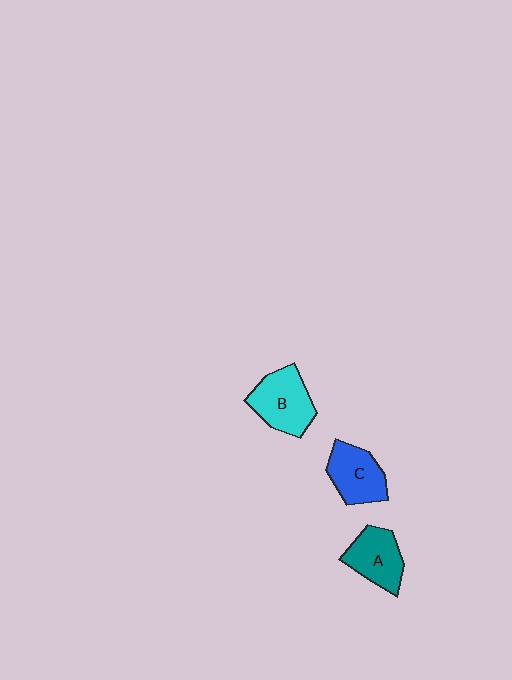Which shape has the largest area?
Shape B (cyan).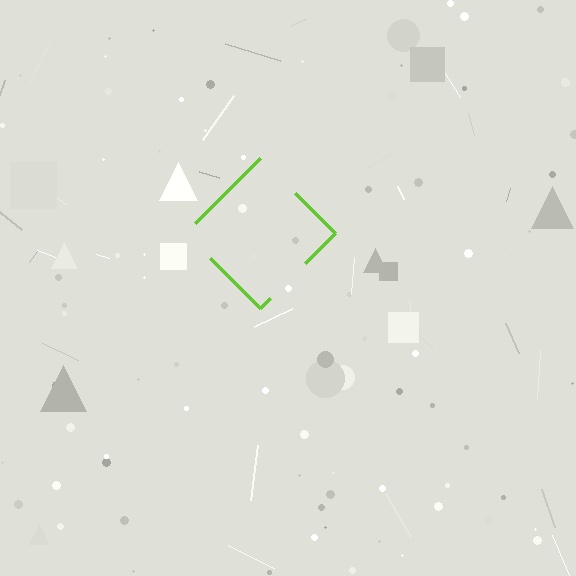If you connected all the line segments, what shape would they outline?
They would outline a diamond.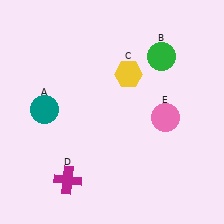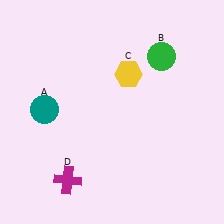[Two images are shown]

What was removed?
The pink circle (E) was removed in Image 2.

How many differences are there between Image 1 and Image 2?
There is 1 difference between the two images.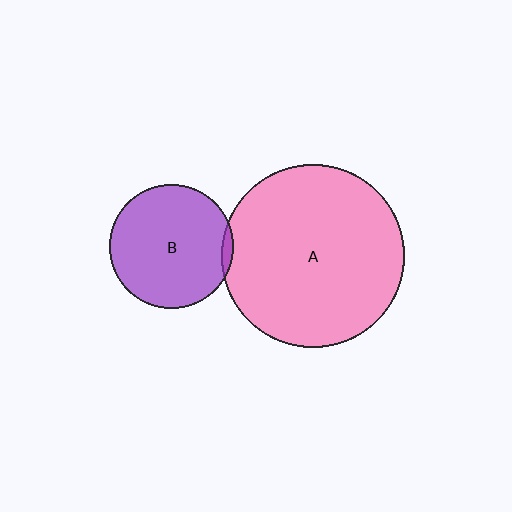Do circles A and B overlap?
Yes.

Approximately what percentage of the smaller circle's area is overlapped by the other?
Approximately 5%.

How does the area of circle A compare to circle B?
Approximately 2.2 times.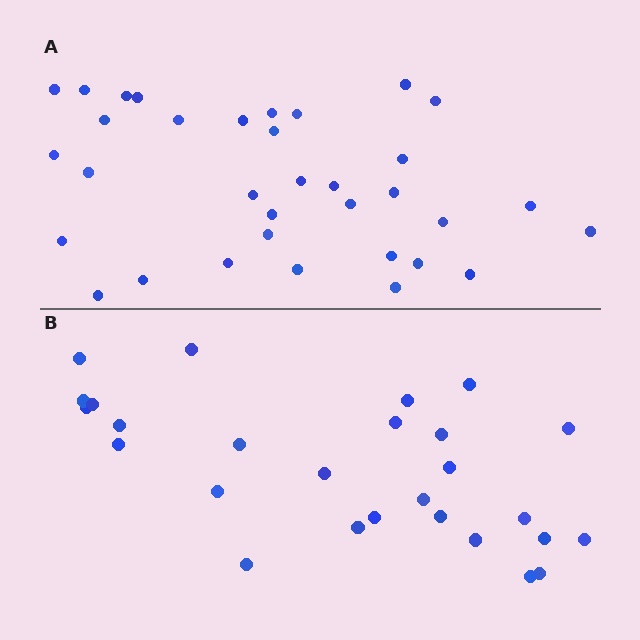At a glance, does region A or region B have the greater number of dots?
Region A (the top region) has more dots.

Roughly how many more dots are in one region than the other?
Region A has roughly 8 or so more dots than region B.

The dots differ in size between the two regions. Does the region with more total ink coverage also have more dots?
No. Region B has more total ink coverage because its dots are larger, but region A actually contains more individual dots. Total area can be misleading — the number of items is what matters here.